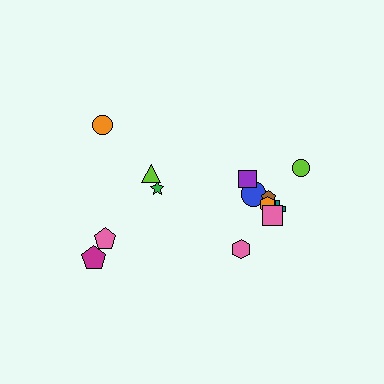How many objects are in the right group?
There are 8 objects.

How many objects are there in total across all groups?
There are 13 objects.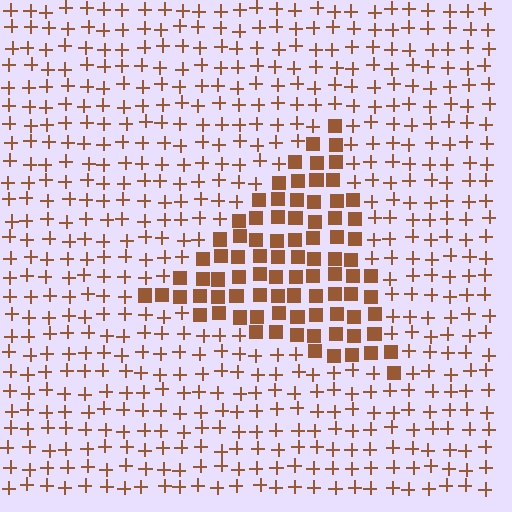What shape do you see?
I see a triangle.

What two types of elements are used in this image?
The image uses squares inside the triangle region and plus signs outside it.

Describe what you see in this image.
The image is filled with small brown elements arranged in a uniform grid. A triangle-shaped region contains squares, while the surrounding area contains plus signs. The boundary is defined purely by the change in element shape.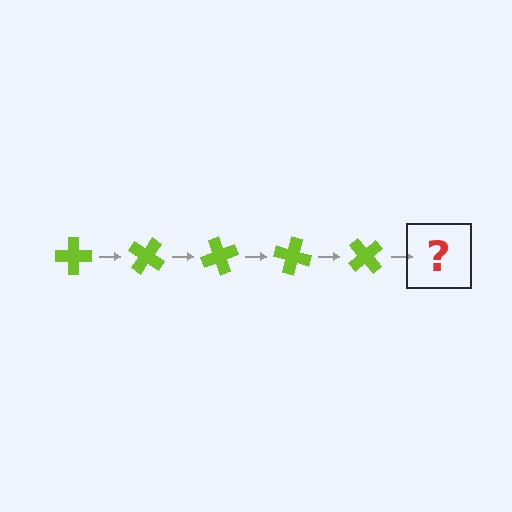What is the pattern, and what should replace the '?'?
The pattern is that the cross rotates 35 degrees each step. The '?' should be a lime cross rotated 175 degrees.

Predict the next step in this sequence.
The next step is a lime cross rotated 175 degrees.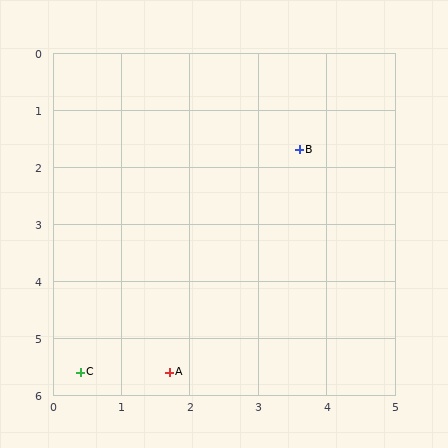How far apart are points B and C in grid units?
Points B and C are about 5.0 grid units apart.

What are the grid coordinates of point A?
Point A is at approximately (1.7, 5.6).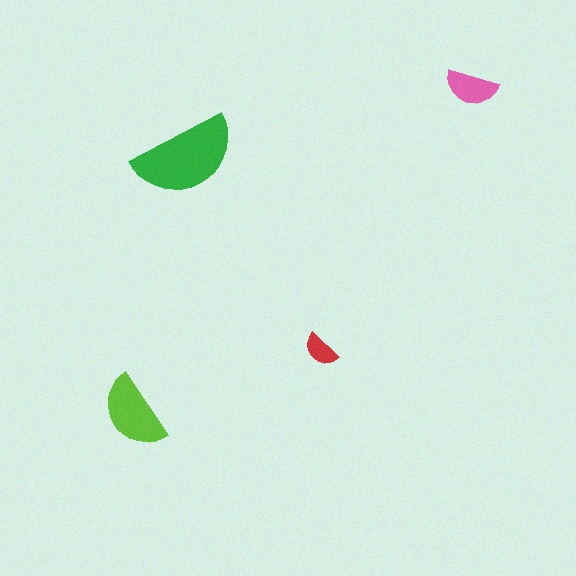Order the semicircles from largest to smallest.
the green one, the lime one, the pink one, the red one.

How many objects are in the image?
There are 4 objects in the image.